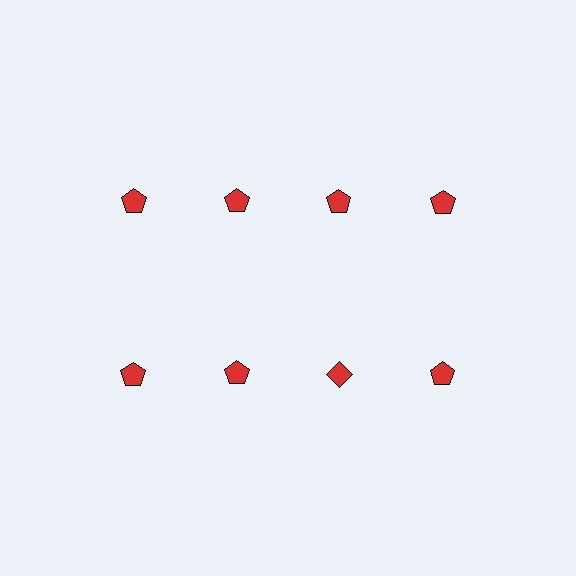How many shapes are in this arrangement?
There are 8 shapes arranged in a grid pattern.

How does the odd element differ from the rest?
It has a different shape: diamond instead of pentagon.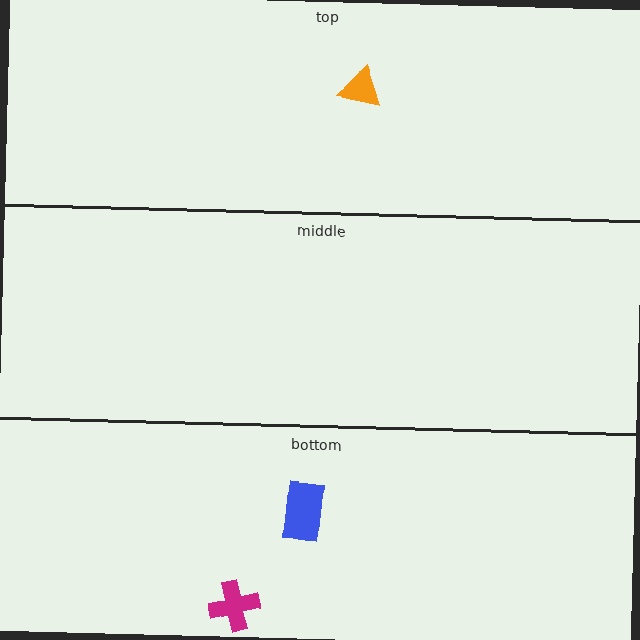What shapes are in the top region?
The orange triangle.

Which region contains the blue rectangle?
The bottom region.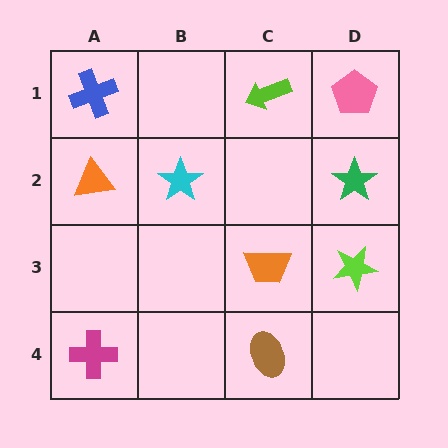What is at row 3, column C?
An orange trapezoid.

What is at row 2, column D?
A green star.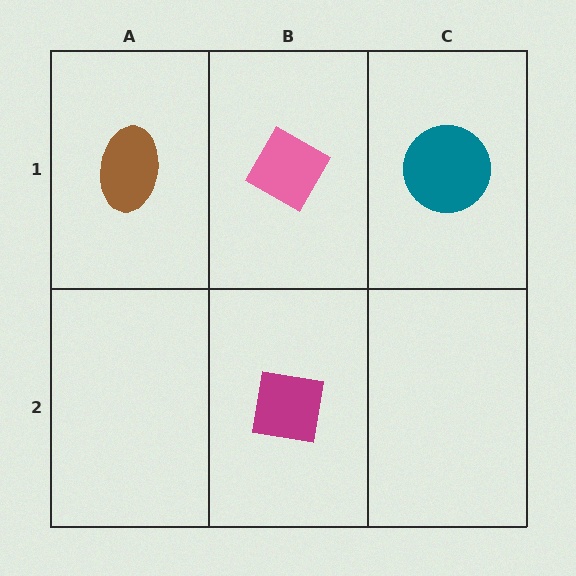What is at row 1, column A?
A brown ellipse.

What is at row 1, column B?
A pink diamond.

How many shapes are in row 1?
3 shapes.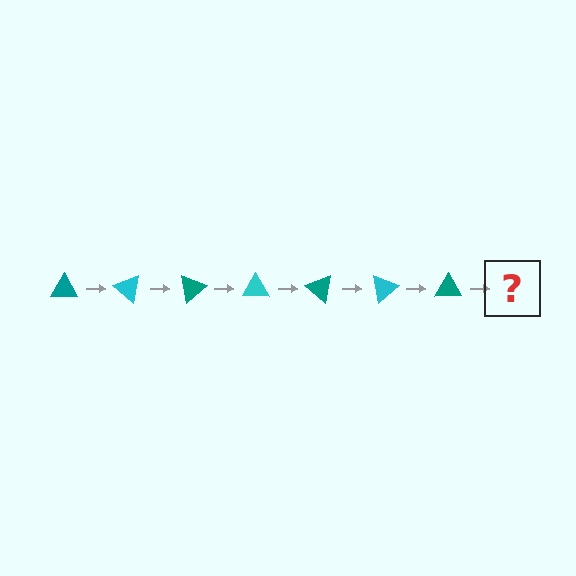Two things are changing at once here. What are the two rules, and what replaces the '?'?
The two rules are that it rotates 40 degrees each step and the color cycles through teal and cyan. The '?' should be a cyan triangle, rotated 280 degrees from the start.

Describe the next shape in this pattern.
It should be a cyan triangle, rotated 280 degrees from the start.